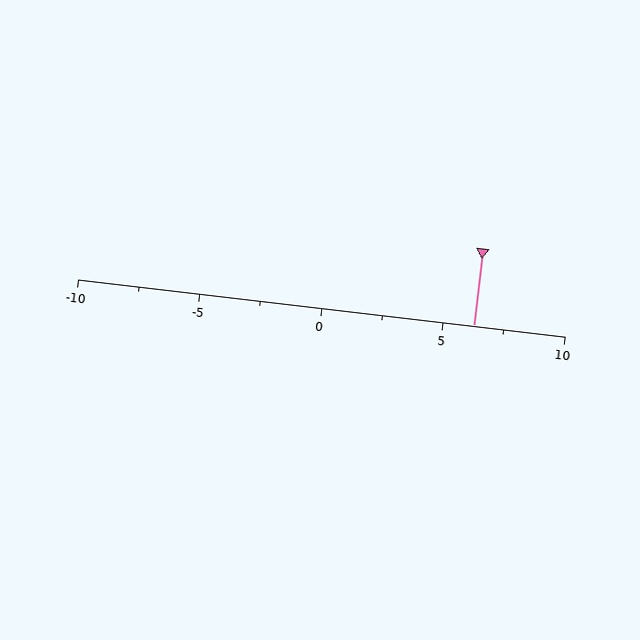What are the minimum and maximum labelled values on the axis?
The axis runs from -10 to 10.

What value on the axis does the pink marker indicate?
The marker indicates approximately 6.2.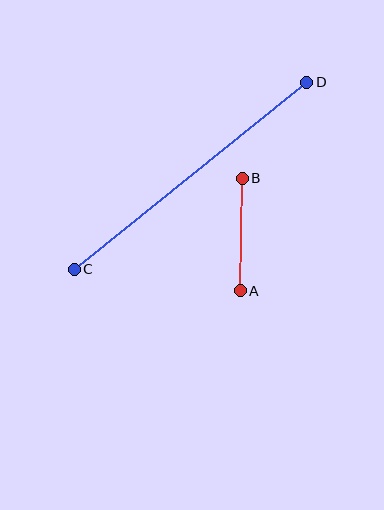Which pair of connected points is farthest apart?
Points C and D are farthest apart.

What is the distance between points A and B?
The distance is approximately 113 pixels.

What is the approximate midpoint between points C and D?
The midpoint is at approximately (191, 176) pixels.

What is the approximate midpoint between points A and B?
The midpoint is at approximately (241, 235) pixels.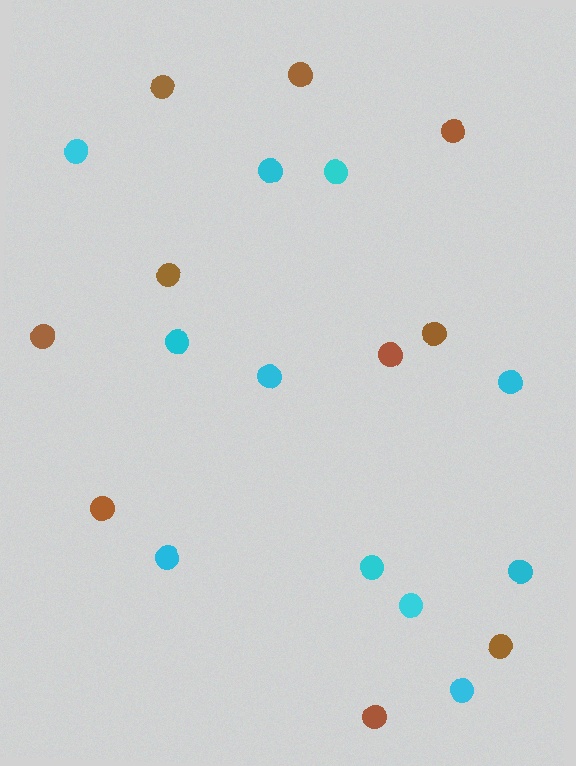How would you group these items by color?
There are 2 groups: one group of brown circles (10) and one group of cyan circles (11).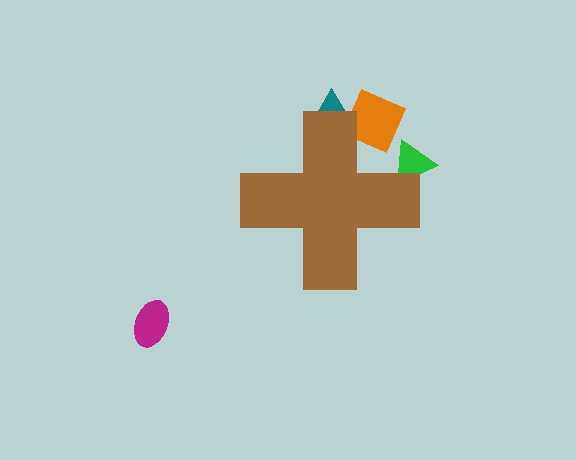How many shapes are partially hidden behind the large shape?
3 shapes are partially hidden.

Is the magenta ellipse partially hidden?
No, the magenta ellipse is fully visible.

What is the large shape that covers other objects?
A brown cross.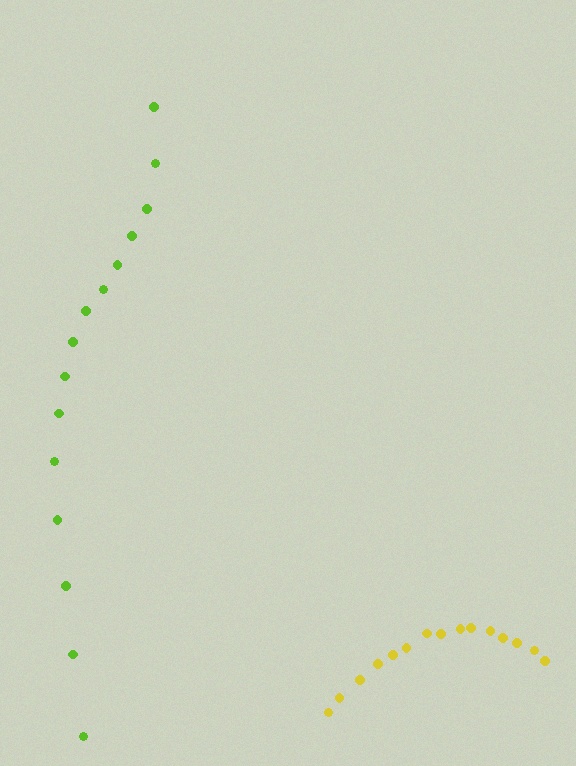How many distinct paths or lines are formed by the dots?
There are 2 distinct paths.